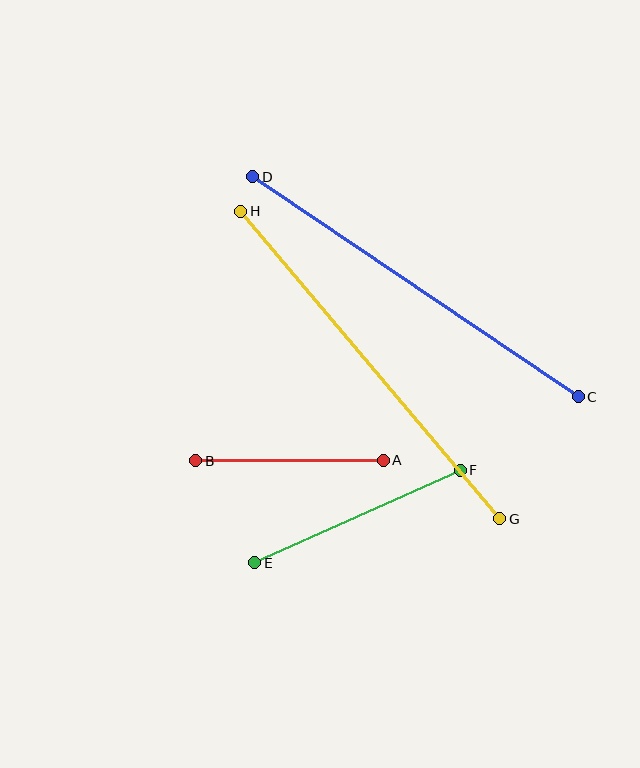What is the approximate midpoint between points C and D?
The midpoint is at approximately (415, 287) pixels.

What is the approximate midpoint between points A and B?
The midpoint is at approximately (289, 460) pixels.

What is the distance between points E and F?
The distance is approximately 225 pixels.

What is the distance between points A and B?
The distance is approximately 188 pixels.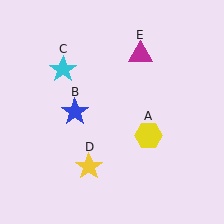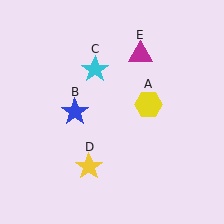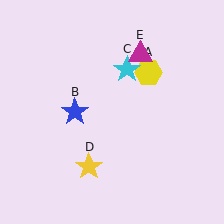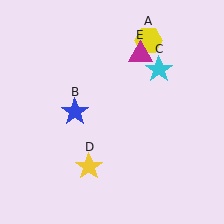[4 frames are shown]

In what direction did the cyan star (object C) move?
The cyan star (object C) moved right.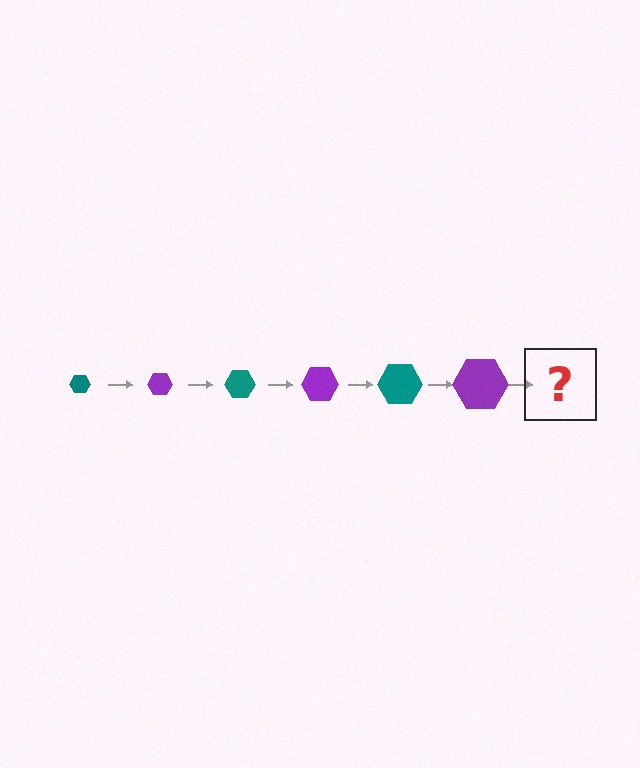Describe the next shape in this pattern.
It should be a teal hexagon, larger than the previous one.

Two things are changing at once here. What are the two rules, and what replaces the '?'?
The two rules are that the hexagon grows larger each step and the color cycles through teal and purple. The '?' should be a teal hexagon, larger than the previous one.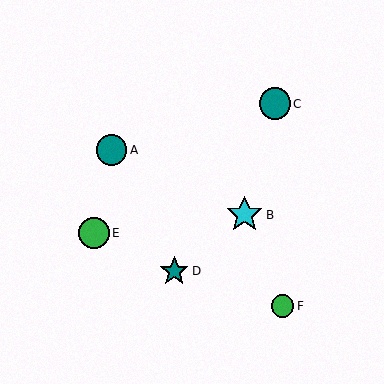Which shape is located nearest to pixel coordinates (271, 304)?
The green circle (labeled F) at (282, 306) is nearest to that location.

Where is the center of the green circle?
The center of the green circle is at (282, 306).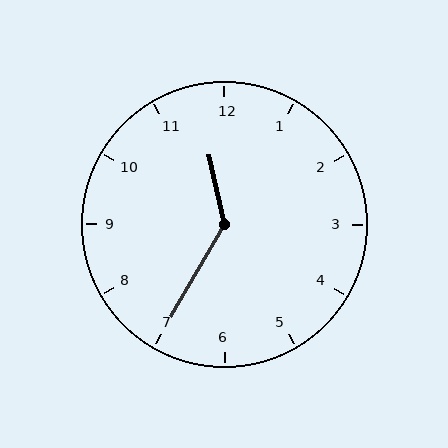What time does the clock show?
11:35.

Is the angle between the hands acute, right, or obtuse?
It is obtuse.